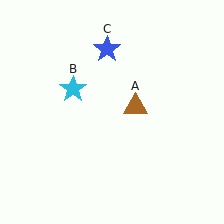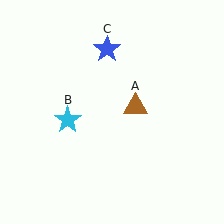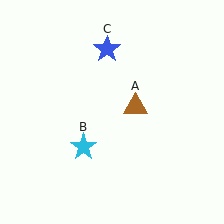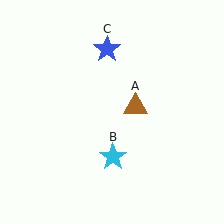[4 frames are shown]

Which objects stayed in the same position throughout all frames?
Brown triangle (object A) and blue star (object C) remained stationary.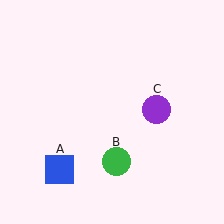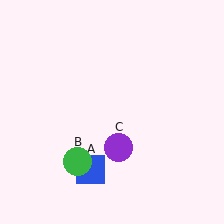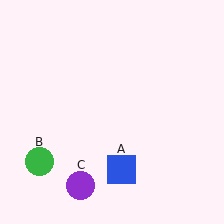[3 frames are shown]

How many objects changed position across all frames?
3 objects changed position: blue square (object A), green circle (object B), purple circle (object C).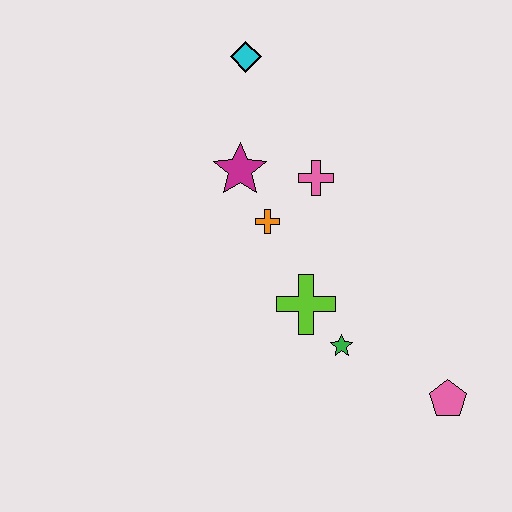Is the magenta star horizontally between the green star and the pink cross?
No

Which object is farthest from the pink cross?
The pink pentagon is farthest from the pink cross.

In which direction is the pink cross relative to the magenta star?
The pink cross is to the right of the magenta star.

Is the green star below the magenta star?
Yes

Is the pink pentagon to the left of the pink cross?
No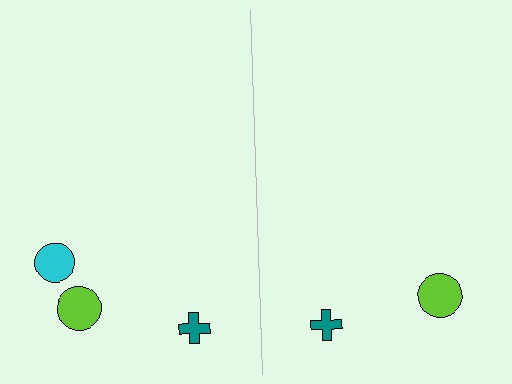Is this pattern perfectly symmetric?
No, the pattern is not perfectly symmetric. A cyan circle is missing from the right side.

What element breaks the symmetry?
A cyan circle is missing from the right side.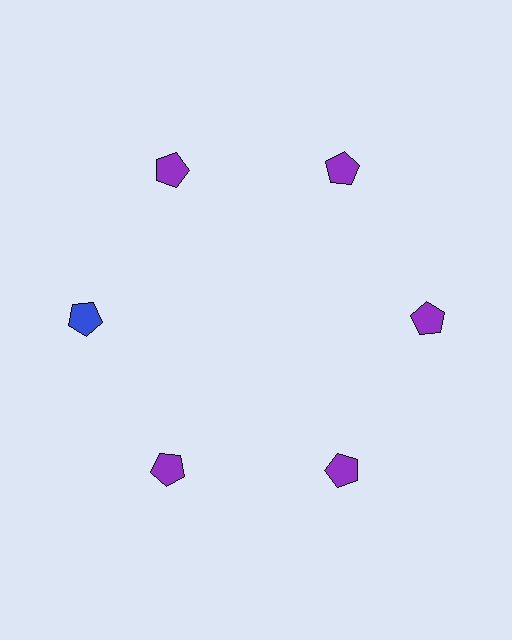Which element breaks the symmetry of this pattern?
The blue pentagon at roughly the 9 o'clock position breaks the symmetry. All other shapes are purple pentagons.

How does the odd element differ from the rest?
It has a different color: blue instead of purple.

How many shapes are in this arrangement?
There are 6 shapes arranged in a ring pattern.